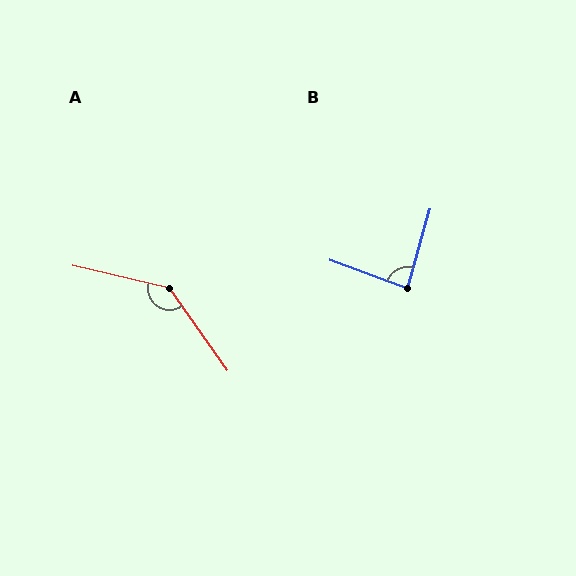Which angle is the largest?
A, at approximately 139 degrees.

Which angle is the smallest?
B, at approximately 85 degrees.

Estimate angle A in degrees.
Approximately 139 degrees.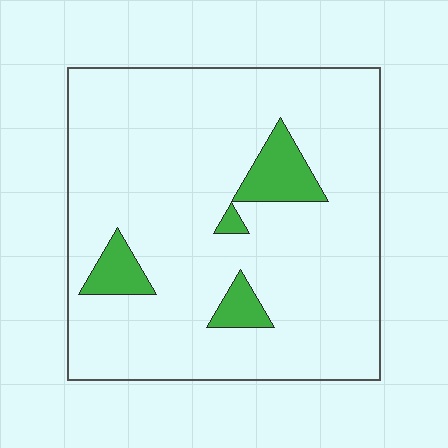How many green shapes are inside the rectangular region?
4.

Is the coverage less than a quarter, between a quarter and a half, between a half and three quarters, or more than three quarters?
Less than a quarter.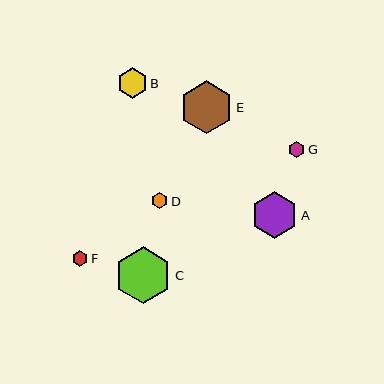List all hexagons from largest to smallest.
From largest to smallest: C, E, A, B, G, D, F.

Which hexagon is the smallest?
Hexagon F is the smallest with a size of approximately 16 pixels.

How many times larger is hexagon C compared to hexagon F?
Hexagon C is approximately 3.6 times the size of hexagon F.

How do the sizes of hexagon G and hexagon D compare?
Hexagon G and hexagon D are approximately the same size.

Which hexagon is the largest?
Hexagon C is the largest with a size of approximately 57 pixels.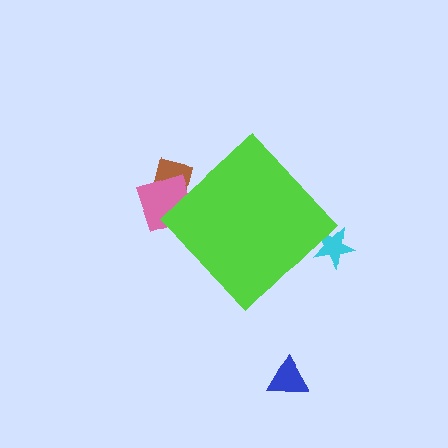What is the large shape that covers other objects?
A lime diamond.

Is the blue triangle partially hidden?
No, the blue triangle is fully visible.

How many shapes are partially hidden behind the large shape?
3 shapes are partially hidden.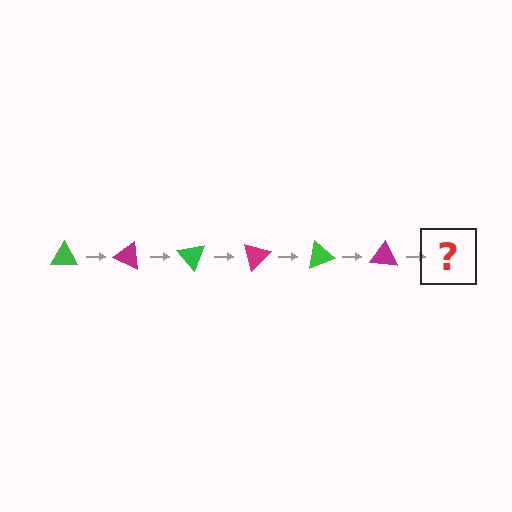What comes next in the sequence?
The next element should be a green triangle, rotated 150 degrees from the start.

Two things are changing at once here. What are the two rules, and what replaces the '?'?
The two rules are that it rotates 25 degrees each step and the color cycles through green and magenta. The '?' should be a green triangle, rotated 150 degrees from the start.